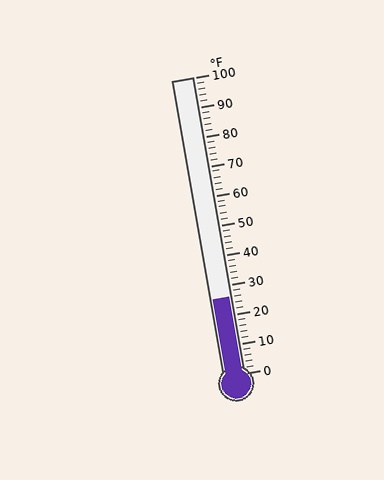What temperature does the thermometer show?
The thermometer shows approximately 26°F.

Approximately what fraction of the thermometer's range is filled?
The thermometer is filled to approximately 25% of its range.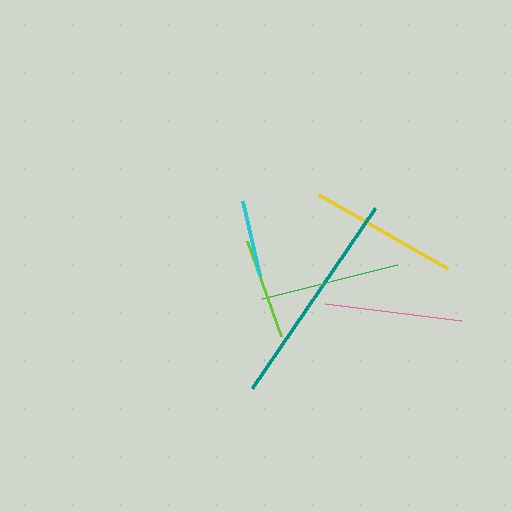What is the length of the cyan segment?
The cyan segment is approximately 75 pixels long.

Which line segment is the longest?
The teal line is the longest at approximately 218 pixels.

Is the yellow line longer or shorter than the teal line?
The teal line is longer than the yellow line.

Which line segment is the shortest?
The cyan line is the shortest at approximately 75 pixels.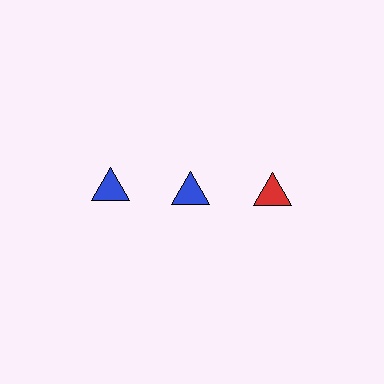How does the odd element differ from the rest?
It has a different color: red instead of blue.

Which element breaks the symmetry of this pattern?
The red triangle in the top row, center column breaks the symmetry. All other shapes are blue triangles.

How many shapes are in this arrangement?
There are 3 shapes arranged in a grid pattern.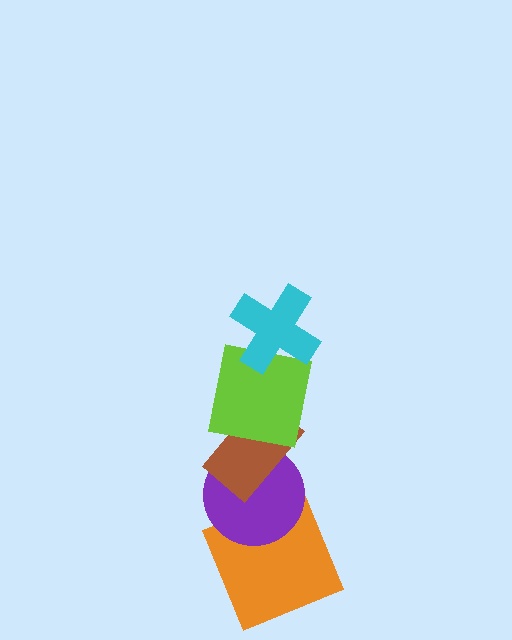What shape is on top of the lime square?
The cyan cross is on top of the lime square.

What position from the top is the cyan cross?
The cyan cross is 1st from the top.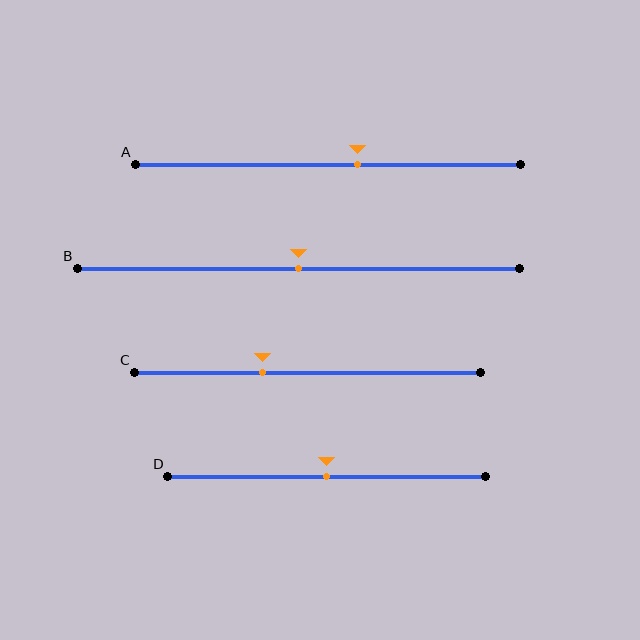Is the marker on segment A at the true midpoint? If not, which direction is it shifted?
No, the marker on segment A is shifted to the right by about 7% of the segment length.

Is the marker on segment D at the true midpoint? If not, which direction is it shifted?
Yes, the marker on segment D is at the true midpoint.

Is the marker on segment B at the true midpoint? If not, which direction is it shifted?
Yes, the marker on segment B is at the true midpoint.